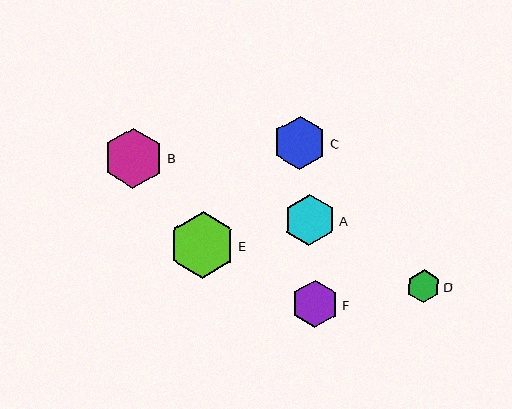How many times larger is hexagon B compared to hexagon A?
Hexagon B is approximately 1.2 times the size of hexagon A.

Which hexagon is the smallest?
Hexagon D is the smallest with a size of approximately 33 pixels.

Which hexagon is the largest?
Hexagon E is the largest with a size of approximately 67 pixels.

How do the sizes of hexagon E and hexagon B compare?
Hexagon E and hexagon B are approximately the same size.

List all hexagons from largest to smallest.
From largest to smallest: E, B, C, A, F, D.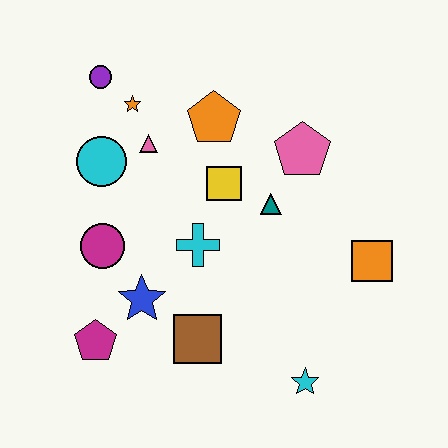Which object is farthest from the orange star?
The cyan star is farthest from the orange star.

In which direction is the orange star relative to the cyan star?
The orange star is above the cyan star.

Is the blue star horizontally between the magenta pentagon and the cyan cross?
Yes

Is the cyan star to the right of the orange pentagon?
Yes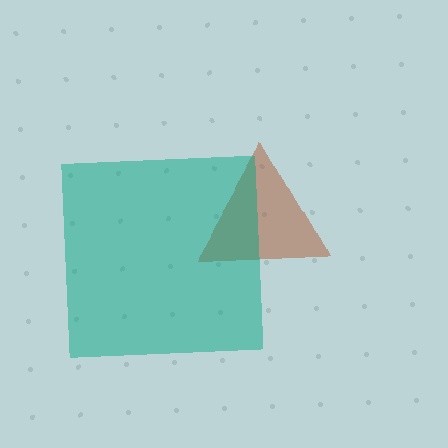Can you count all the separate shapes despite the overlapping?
Yes, there are 2 separate shapes.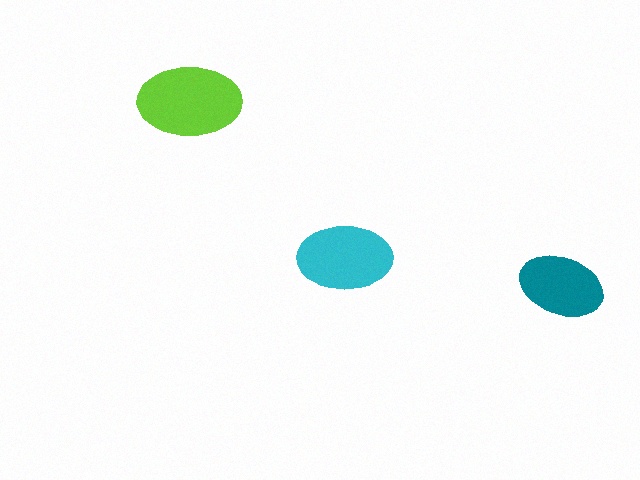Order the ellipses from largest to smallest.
the lime one, the cyan one, the teal one.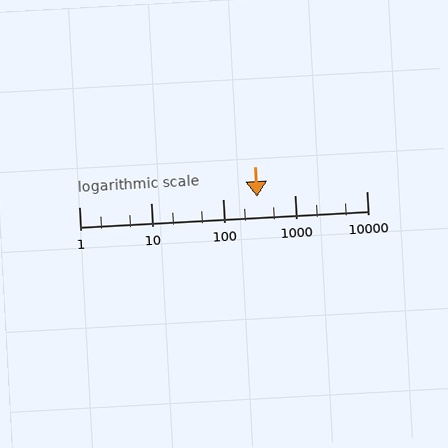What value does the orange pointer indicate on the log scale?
The pointer indicates approximately 300.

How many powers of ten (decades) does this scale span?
The scale spans 4 decades, from 1 to 10000.